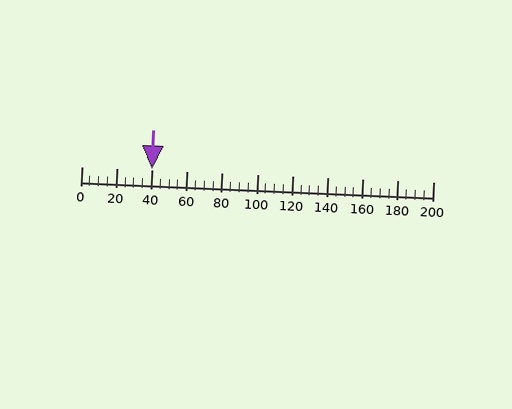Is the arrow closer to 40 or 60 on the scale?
The arrow is closer to 40.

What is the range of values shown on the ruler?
The ruler shows values from 0 to 200.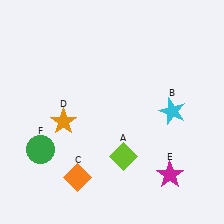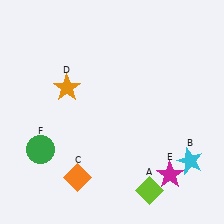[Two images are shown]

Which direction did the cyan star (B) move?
The cyan star (B) moved down.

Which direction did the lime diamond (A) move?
The lime diamond (A) moved down.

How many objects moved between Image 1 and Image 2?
3 objects moved between the two images.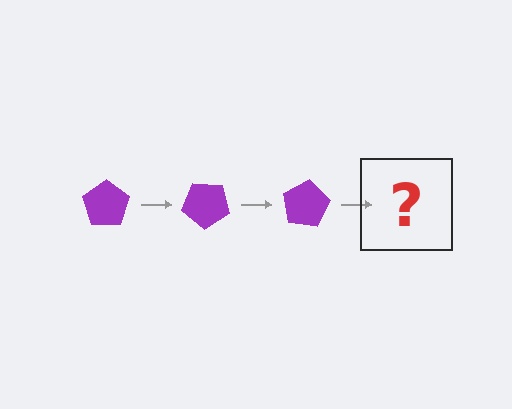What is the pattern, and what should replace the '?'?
The pattern is that the pentagon rotates 40 degrees each step. The '?' should be a purple pentagon rotated 120 degrees.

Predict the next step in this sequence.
The next step is a purple pentagon rotated 120 degrees.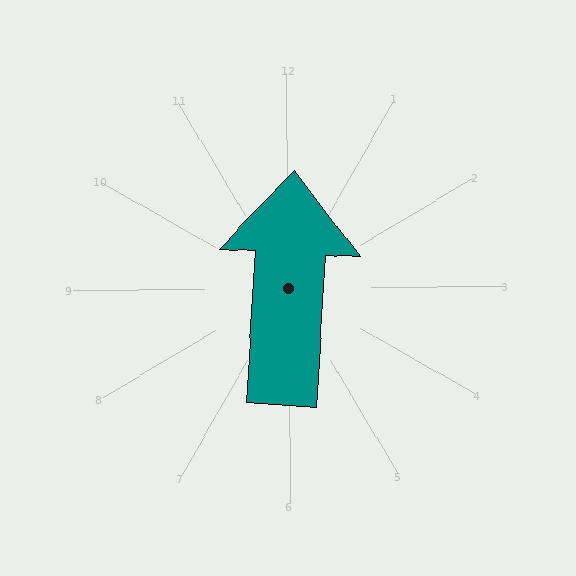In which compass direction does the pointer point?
North.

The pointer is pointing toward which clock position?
Roughly 12 o'clock.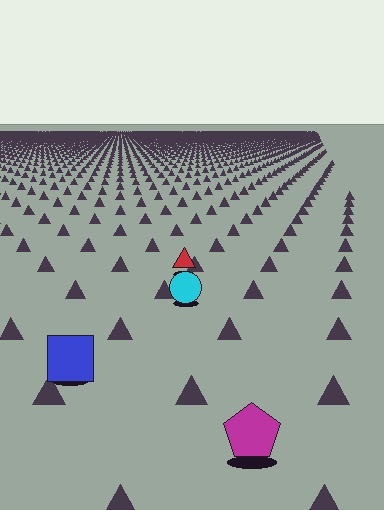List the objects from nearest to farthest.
From nearest to farthest: the magenta pentagon, the blue square, the cyan circle, the red triangle.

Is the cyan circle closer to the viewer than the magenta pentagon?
No. The magenta pentagon is closer — you can tell from the texture gradient: the ground texture is coarser near it.